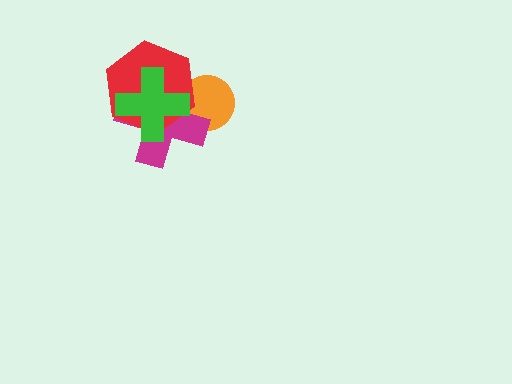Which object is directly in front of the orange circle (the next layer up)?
The magenta cross is directly in front of the orange circle.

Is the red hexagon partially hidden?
Yes, it is partially covered by another shape.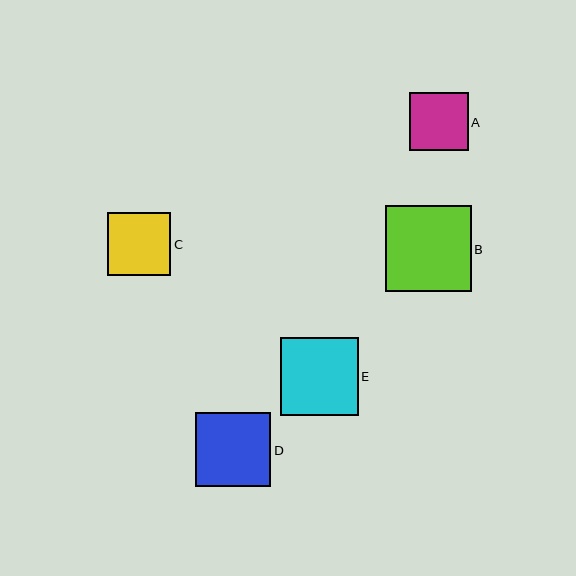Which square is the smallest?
Square A is the smallest with a size of approximately 58 pixels.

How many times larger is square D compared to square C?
Square D is approximately 1.2 times the size of square C.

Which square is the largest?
Square B is the largest with a size of approximately 86 pixels.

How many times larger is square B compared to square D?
Square B is approximately 1.2 times the size of square D.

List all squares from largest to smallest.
From largest to smallest: B, E, D, C, A.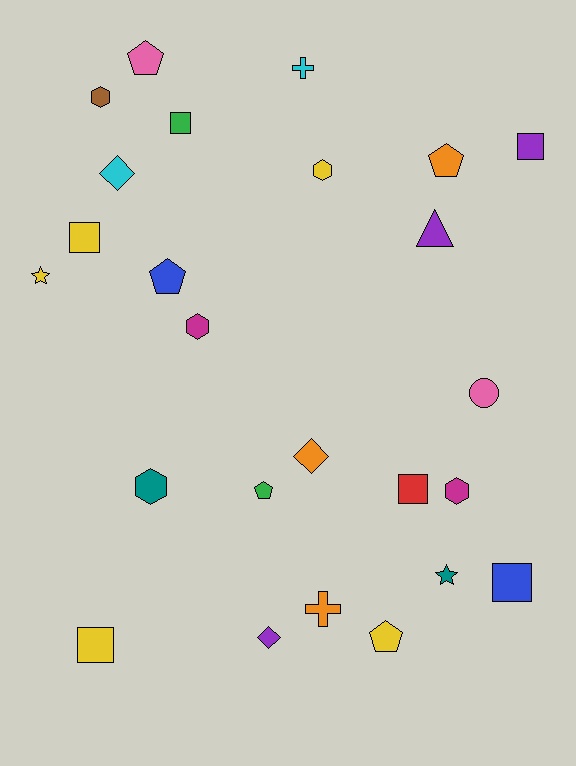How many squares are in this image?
There are 6 squares.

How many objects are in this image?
There are 25 objects.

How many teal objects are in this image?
There are 2 teal objects.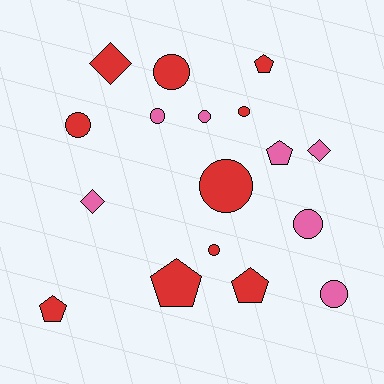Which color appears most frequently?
Red, with 10 objects.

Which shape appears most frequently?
Circle, with 9 objects.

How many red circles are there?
There are 5 red circles.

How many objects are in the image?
There are 17 objects.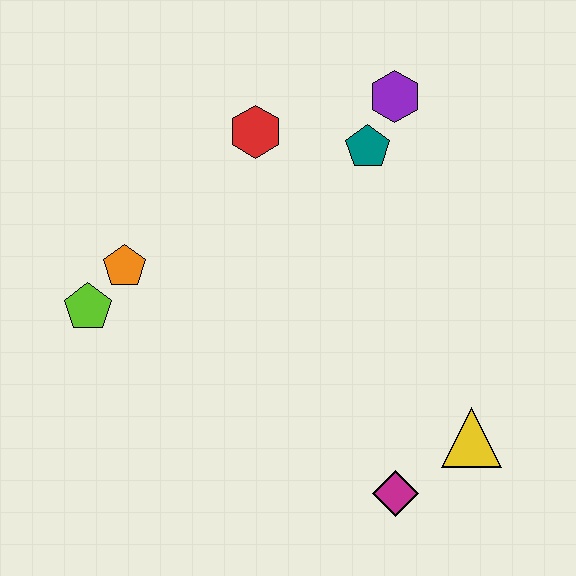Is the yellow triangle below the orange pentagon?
Yes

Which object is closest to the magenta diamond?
The yellow triangle is closest to the magenta diamond.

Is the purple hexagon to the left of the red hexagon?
No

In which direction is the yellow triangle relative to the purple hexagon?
The yellow triangle is below the purple hexagon.